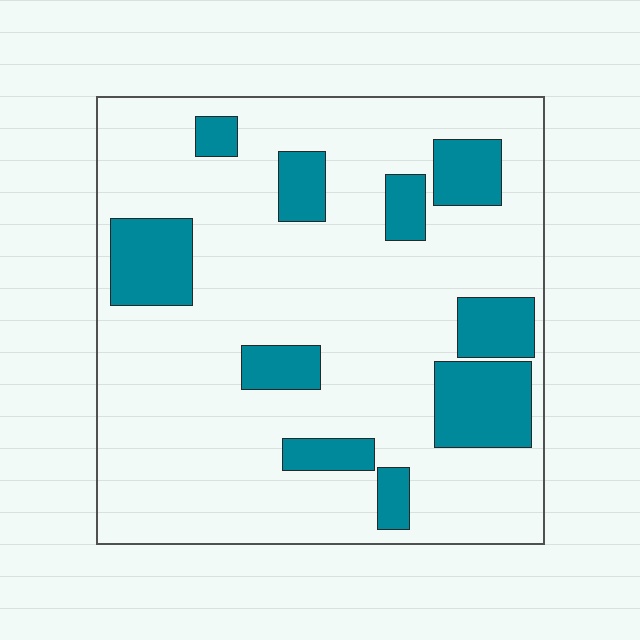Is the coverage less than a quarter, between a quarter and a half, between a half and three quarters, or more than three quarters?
Less than a quarter.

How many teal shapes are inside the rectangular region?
10.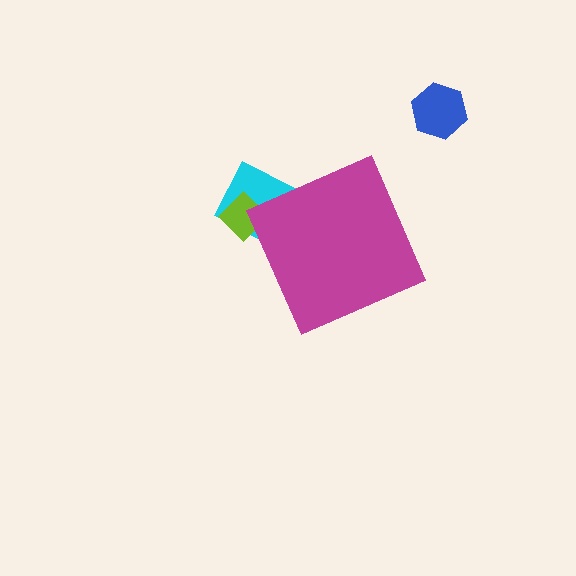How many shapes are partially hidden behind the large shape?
2 shapes are partially hidden.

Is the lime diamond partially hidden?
Yes, the lime diamond is partially hidden behind the magenta diamond.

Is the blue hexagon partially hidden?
No, the blue hexagon is fully visible.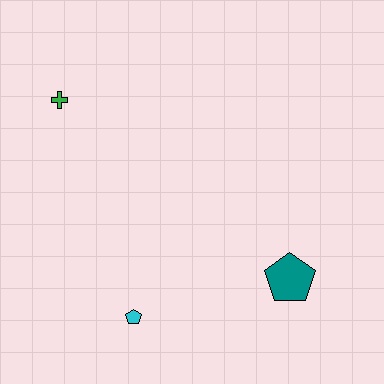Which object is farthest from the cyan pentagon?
The green cross is farthest from the cyan pentagon.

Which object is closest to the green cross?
The cyan pentagon is closest to the green cross.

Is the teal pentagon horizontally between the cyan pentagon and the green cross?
No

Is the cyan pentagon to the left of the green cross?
No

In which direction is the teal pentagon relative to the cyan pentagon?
The teal pentagon is to the right of the cyan pentagon.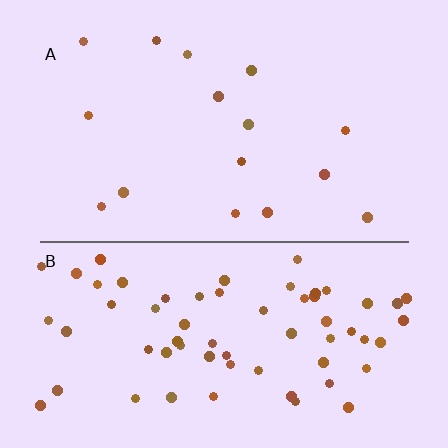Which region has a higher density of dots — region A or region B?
B (the bottom).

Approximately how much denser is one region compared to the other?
Approximately 4.1× — region B over region A.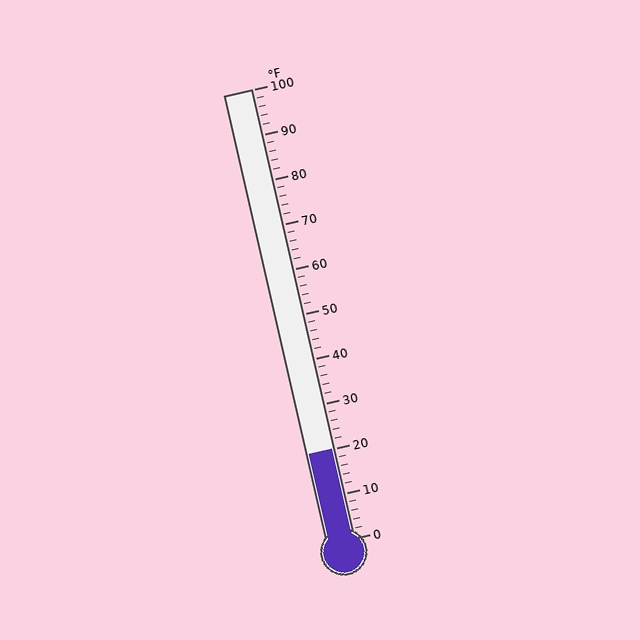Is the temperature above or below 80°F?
The temperature is below 80°F.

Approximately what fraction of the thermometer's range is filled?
The thermometer is filled to approximately 20% of its range.